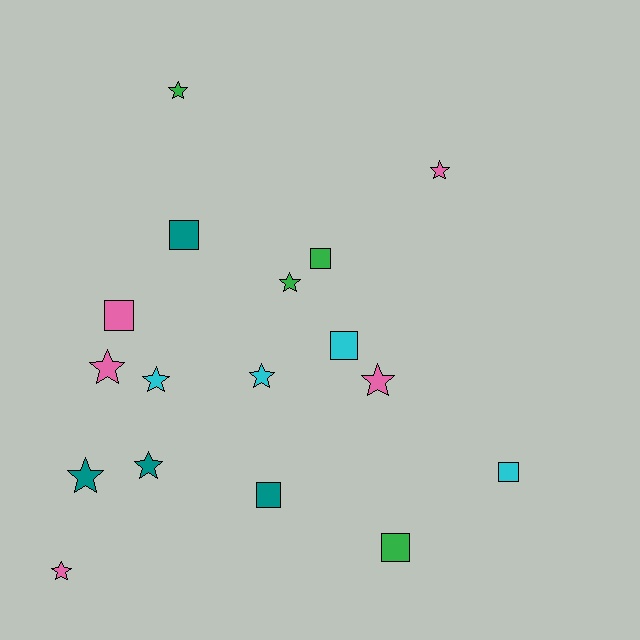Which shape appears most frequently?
Star, with 10 objects.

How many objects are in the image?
There are 17 objects.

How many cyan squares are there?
There are 2 cyan squares.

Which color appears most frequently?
Pink, with 5 objects.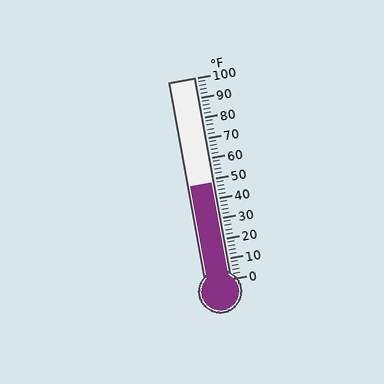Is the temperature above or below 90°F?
The temperature is below 90°F.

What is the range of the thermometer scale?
The thermometer scale ranges from 0°F to 100°F.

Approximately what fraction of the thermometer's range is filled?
The thermometer is filled to approximately 50% of its range.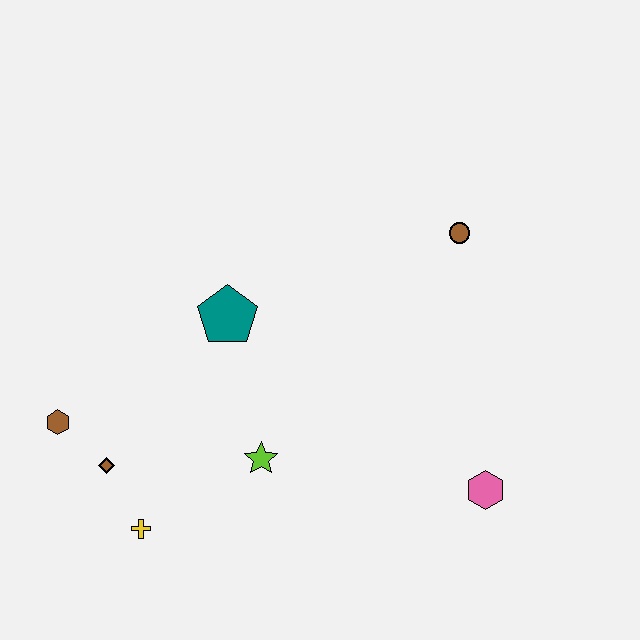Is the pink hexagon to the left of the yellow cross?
No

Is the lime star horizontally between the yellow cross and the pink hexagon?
Yes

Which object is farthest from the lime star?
The brown circle is farthest from the lime star.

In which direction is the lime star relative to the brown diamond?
The lime star is to the right of the brown diamond.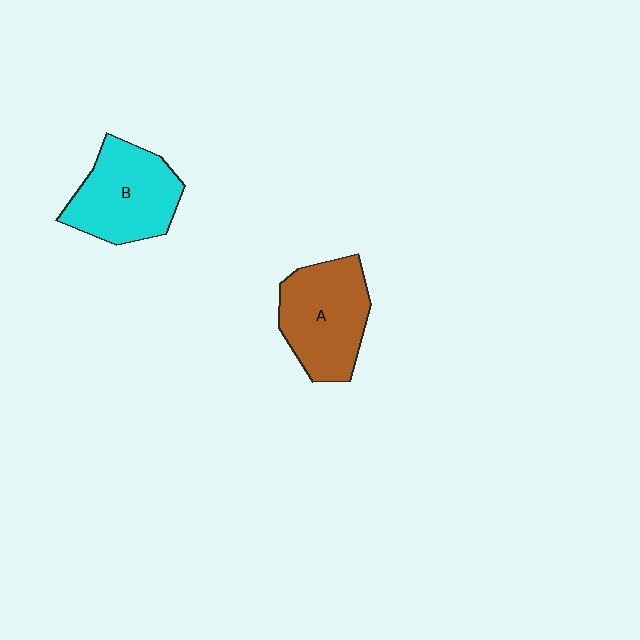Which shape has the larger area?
Shape A (brown).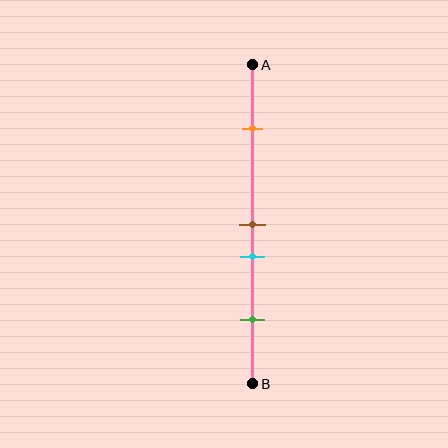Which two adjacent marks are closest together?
The brown and cyan marks are the closest adjacent pair.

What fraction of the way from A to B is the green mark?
The green mark is approximately 80% (0.8) of the way from A to B.